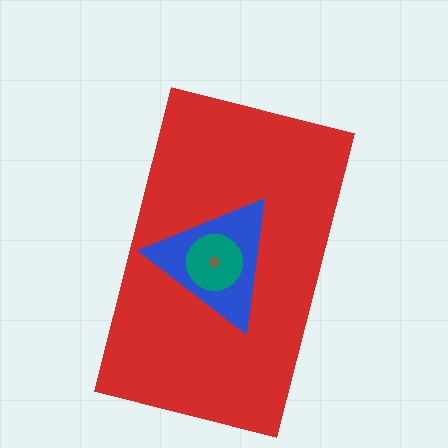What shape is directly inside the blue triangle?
The teal circle.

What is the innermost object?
The brown star.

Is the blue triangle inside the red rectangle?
Yes.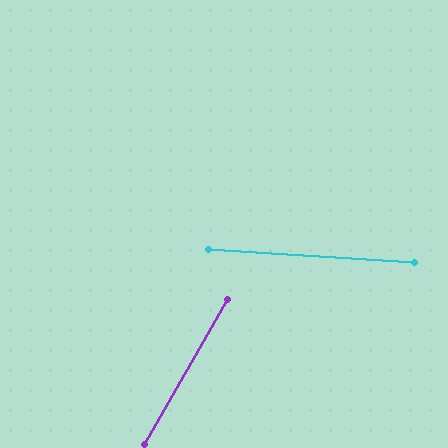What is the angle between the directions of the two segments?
Approximately 64 degrees.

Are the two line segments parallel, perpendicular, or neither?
Neither parallel nor perpendicular — they differ by about 64°.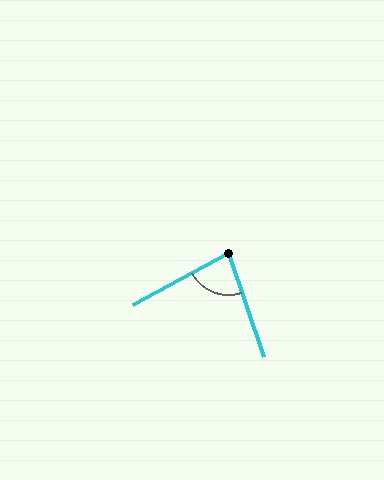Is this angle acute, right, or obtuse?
It is acute.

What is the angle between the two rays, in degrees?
Approximately 80 degrees.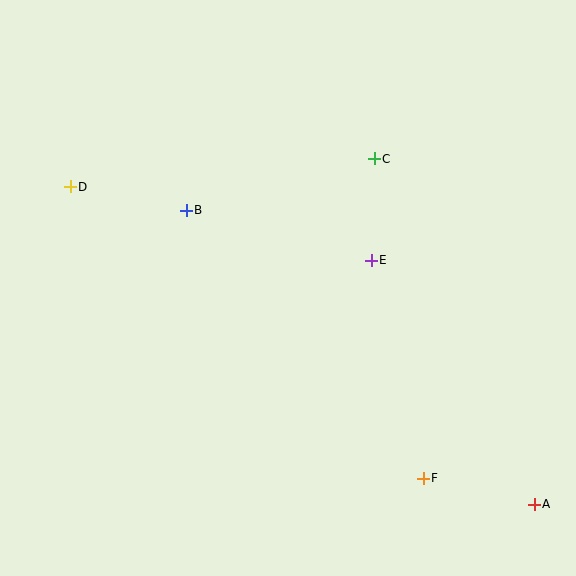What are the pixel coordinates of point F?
Point F is at (423, 478).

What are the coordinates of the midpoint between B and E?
The midpoint between B and E is at (279, 235).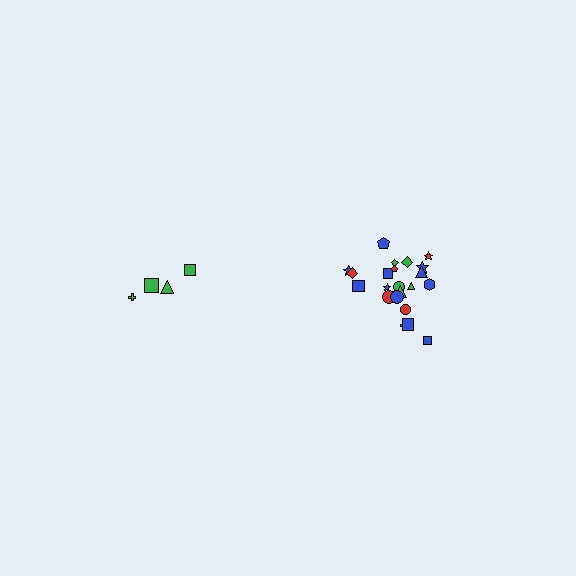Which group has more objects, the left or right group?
The right group.